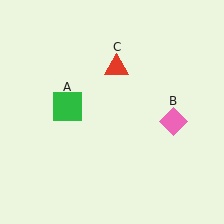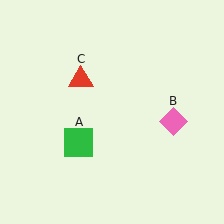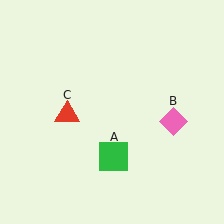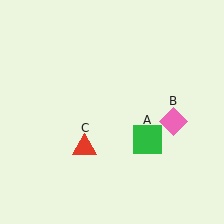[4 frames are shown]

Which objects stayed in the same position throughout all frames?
Pink diamond (object B) remained stationary.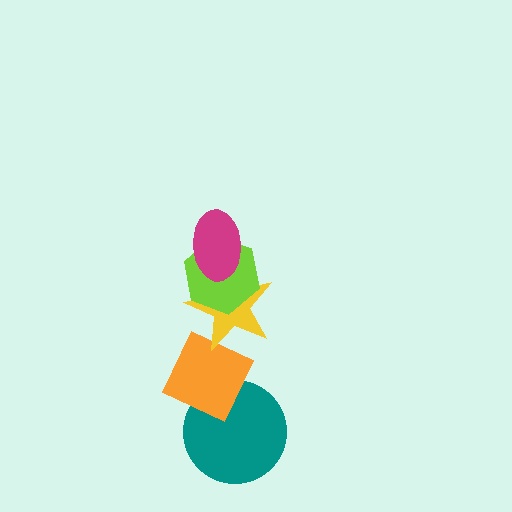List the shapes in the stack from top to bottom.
From top to bottom: the magenta ellipse, the lime hexagon, the yellow star, the orange diamond, the teal circle.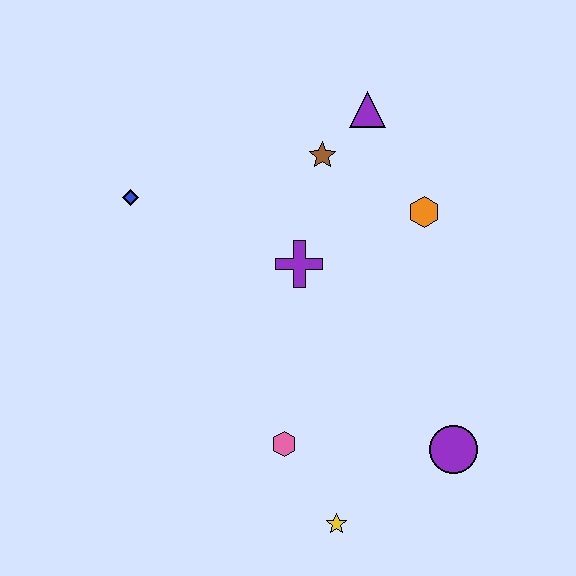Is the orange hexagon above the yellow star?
Yes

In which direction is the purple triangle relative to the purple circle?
The purple triangle is above the purple circle.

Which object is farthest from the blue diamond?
The purple circle is farthest from the blue diamond.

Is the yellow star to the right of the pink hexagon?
Yes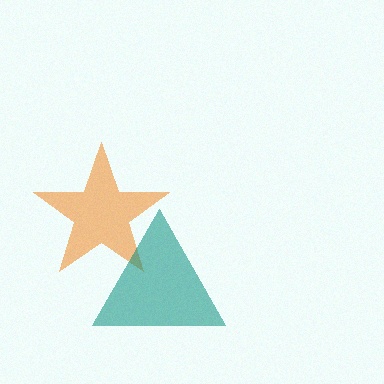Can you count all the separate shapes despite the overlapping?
Yes, there are 2 separate shapes.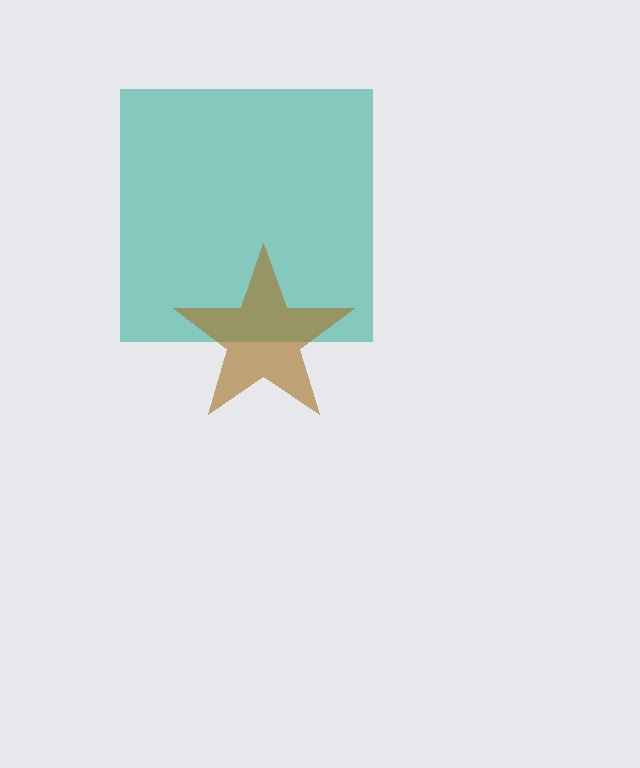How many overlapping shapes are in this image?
There are 2 overlapping shapes in the image.